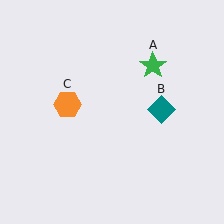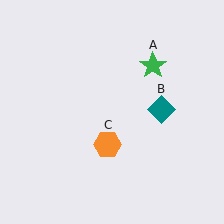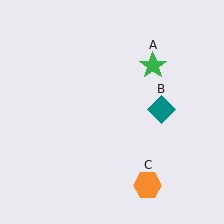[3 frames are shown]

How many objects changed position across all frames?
1 object changed position: orange hexagon (object C).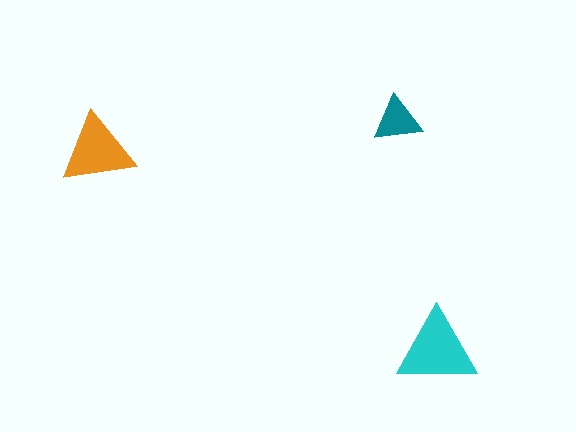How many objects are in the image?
There are 3 objects in the image.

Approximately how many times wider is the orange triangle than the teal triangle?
About 1.5 times wider.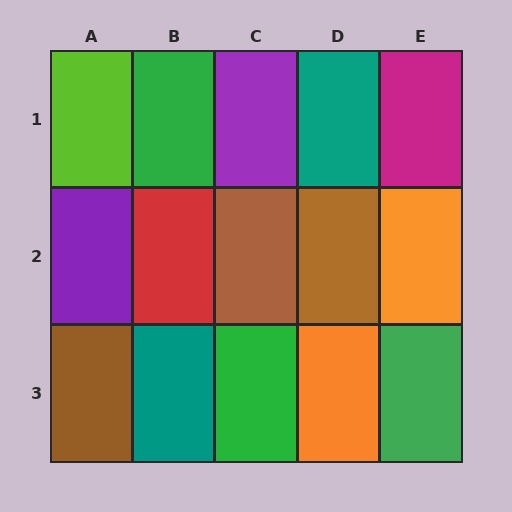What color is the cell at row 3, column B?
Teal.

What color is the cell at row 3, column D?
Orange.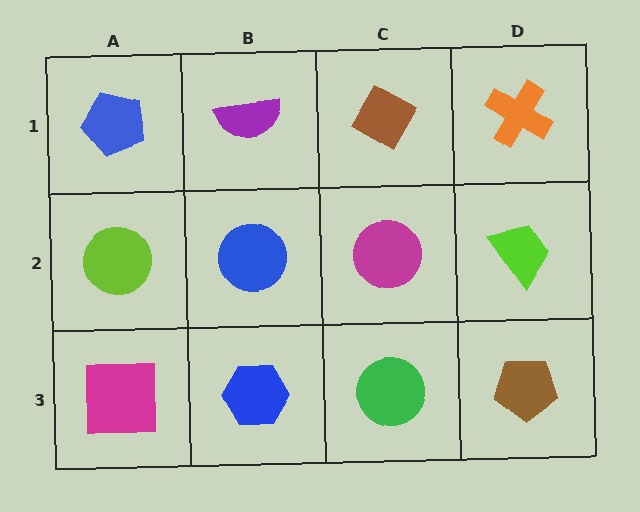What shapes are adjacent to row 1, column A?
A lime circle (row 2, column A), a purple semicircle (row 1, column B).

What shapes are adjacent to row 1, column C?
A magenta circle (row 2, column C), a purple semicircle (row 1, column B), an orange cross (row 1, column D).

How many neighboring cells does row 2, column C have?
4.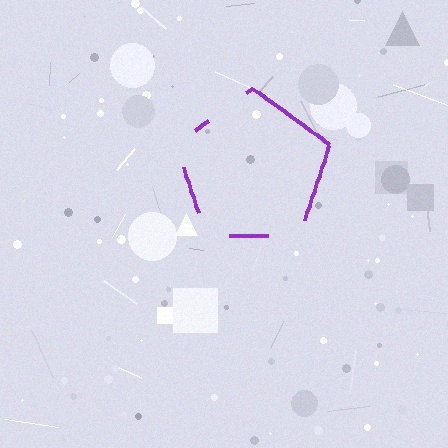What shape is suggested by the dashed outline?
The dashed outline suggests a pentagon.